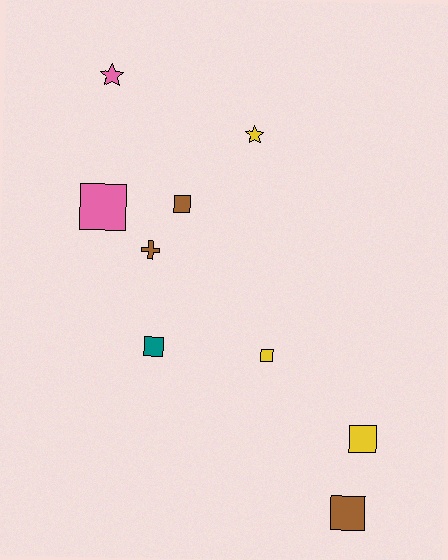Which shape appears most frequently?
Square, with 6 objects.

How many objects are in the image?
There are 9 objects.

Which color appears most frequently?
Yellow, with 3 objects.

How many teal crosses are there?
There are no teal crosses.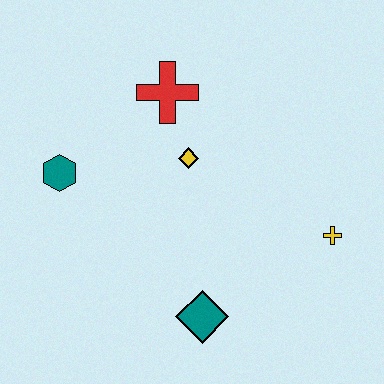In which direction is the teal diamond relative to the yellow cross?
The teal diamond is to the left of the yellow cross.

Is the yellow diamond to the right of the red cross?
Yes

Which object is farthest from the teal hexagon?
The yellow cross is farthest from the teal hexagon.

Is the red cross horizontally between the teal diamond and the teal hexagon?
Yes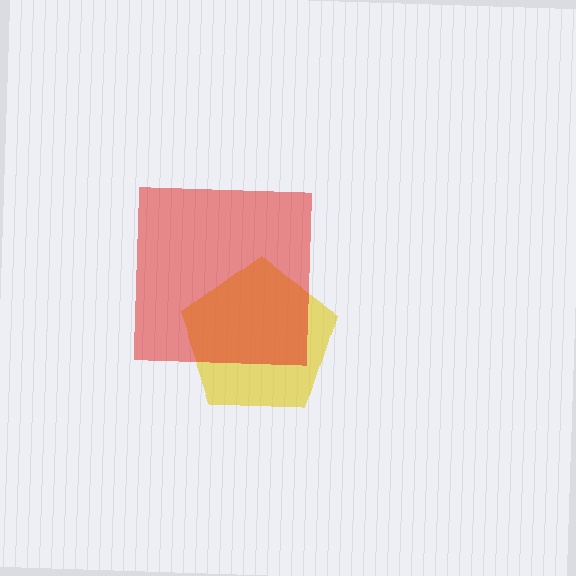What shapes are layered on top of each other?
The layered shapes are: a yellow pentagon, a red square.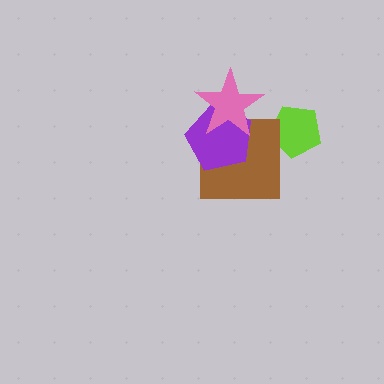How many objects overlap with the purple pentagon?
2 objects overlap with the purple pentagon.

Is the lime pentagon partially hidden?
No, no other shape covers it.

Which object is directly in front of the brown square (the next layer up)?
The purple pentagon is directly in front of the brown square.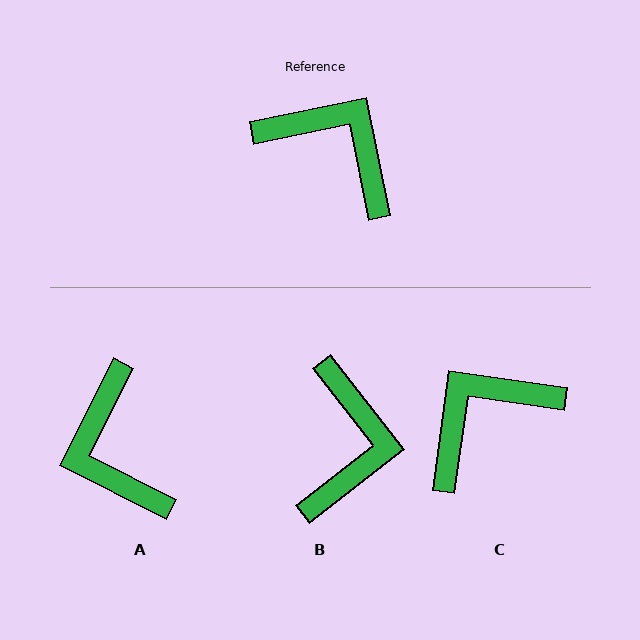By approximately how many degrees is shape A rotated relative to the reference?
Approximately 142 degrees counter-clockwise.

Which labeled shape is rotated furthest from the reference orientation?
A, about 142 degrees away.